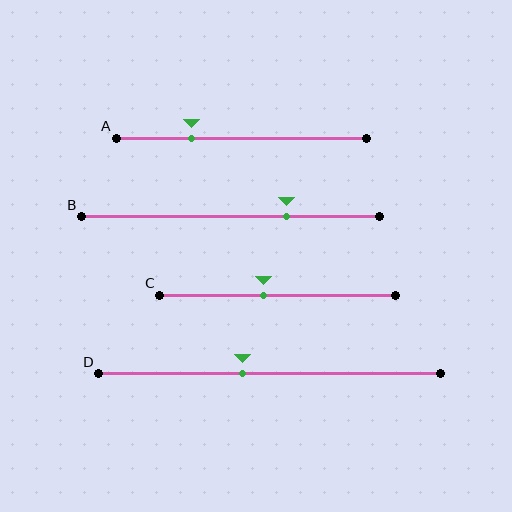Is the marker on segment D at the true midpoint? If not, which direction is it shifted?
No, the marker on segment D is shifted to the left by about 8% of the segment length.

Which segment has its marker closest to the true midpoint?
Segment C has its marker closest to the true midpoint.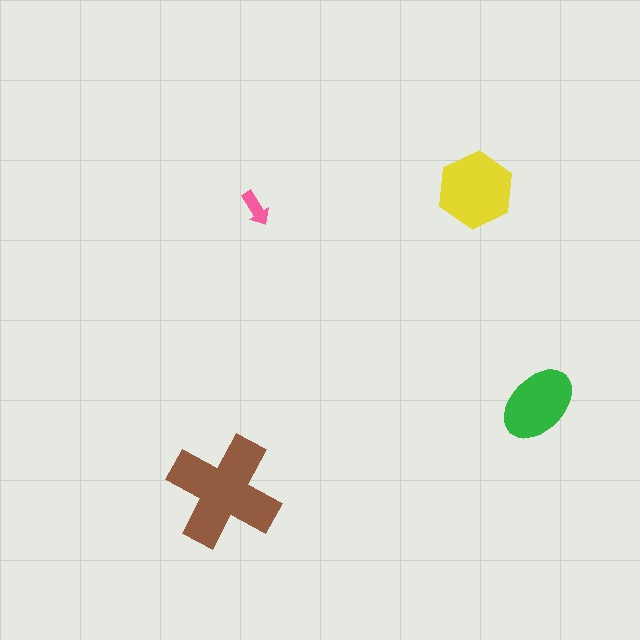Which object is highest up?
The yellow hexagon is topmost.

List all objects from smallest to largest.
The pink arrow, the green ellipse, the yellow hexagon, the brown cross.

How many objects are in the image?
There are 4 objects in the image.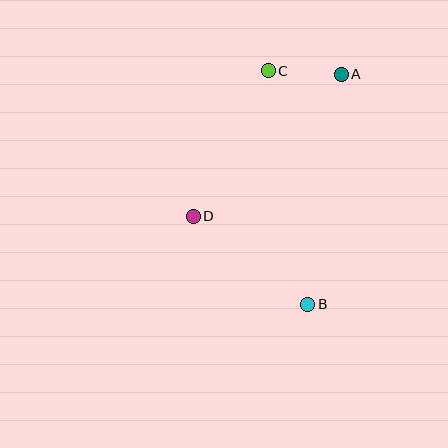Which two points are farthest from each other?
Points B and C are farthest from each other.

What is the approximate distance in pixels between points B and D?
The distance between B and D is approximately 145 pixels.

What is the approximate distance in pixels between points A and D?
The distance between A and D is approximately 205 pixels.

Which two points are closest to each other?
Points A and C are closest to each other.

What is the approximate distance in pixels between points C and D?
The distance between C and D is approximately 164 pixels.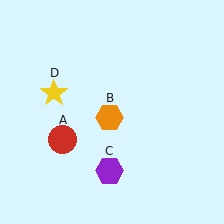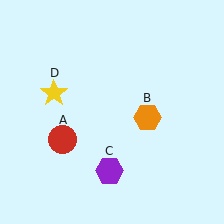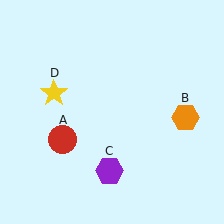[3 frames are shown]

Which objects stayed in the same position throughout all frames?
Red circle (object A) and purple hexagon (object C) and yellow star (object D) remained stationary.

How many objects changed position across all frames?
1 object changed position: orange hexagon (object B).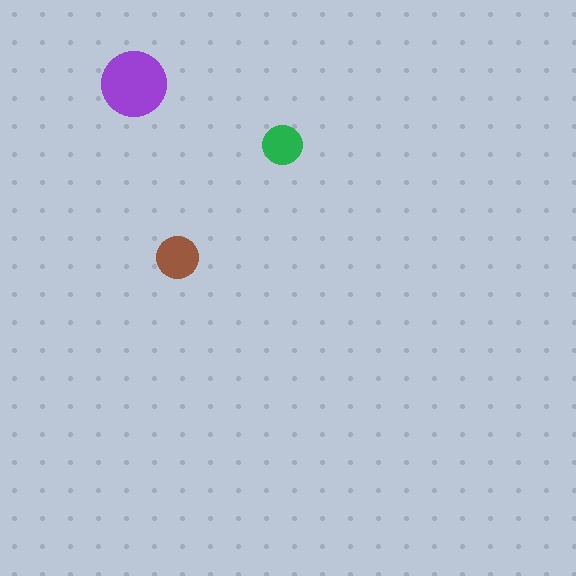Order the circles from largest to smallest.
the purple one, the brown one, the green one.